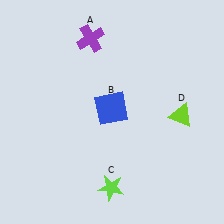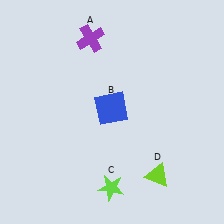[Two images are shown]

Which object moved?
The lime triangle (D) moved down.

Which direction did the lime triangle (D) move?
The lime triangle (D) moved down.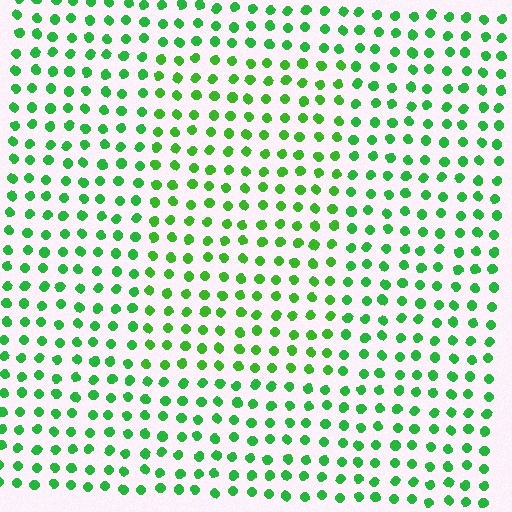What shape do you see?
I see a rectangle.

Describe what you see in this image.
The image is filled with small green elements in a uniform arrangement. A rectangle-shaped region is visible where the elements are tinted to a slightly different hue, forming a subtle color boundary.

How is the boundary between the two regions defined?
The boundary is defined purely by a slight shift in hue (about 18 degrees). Spacing, size, and orientation are identical on both sides.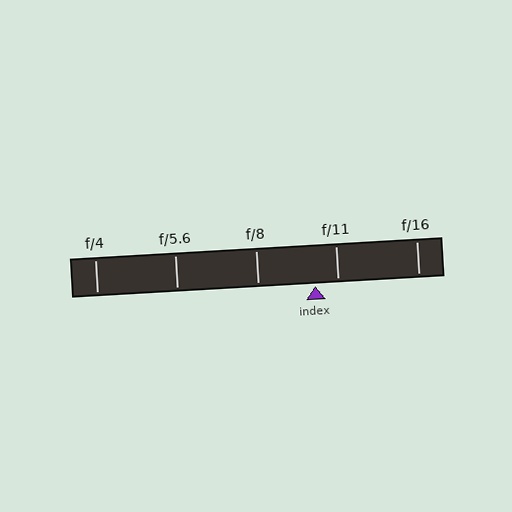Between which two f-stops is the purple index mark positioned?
The index mark is between f/8 and f/11.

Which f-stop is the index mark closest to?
The index mark is closest to f/11.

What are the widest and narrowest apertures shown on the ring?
The widest aperture shown is f/4 and the narrowest is f/16.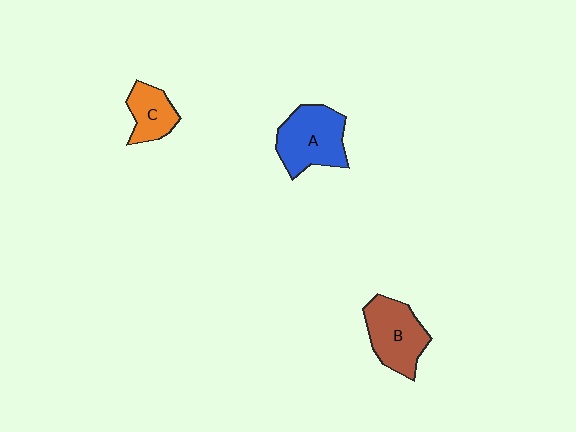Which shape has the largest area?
Shape A (blue).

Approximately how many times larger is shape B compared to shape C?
Approximately 1.6 times.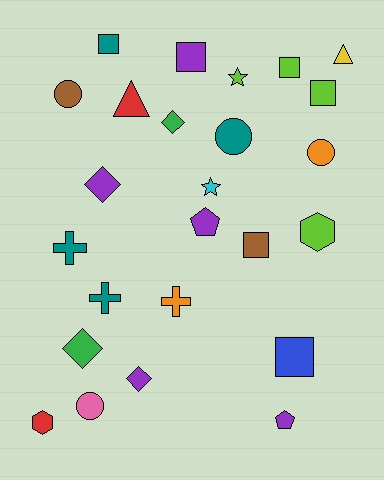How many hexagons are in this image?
There are 2 hexagons.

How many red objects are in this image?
There are 2 red objects.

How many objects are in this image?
There are 25 objects.